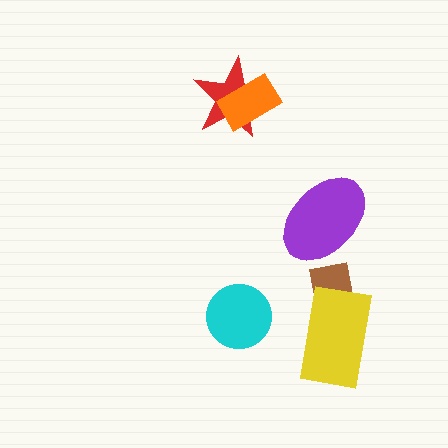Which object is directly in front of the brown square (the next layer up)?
The purple ellipse is directly in front of the brown square.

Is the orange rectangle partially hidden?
No, no other shape covers it.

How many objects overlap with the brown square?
2 objects overlap with the brown square.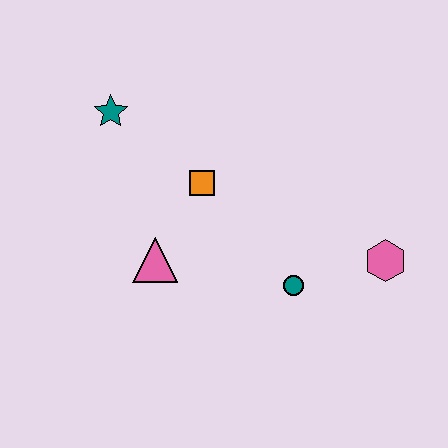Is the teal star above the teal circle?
Yes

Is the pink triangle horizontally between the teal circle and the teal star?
Yes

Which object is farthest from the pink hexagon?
The teal star is farthest from the pink hexagon.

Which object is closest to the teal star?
The orange square is closest to the teal star.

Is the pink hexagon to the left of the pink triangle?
No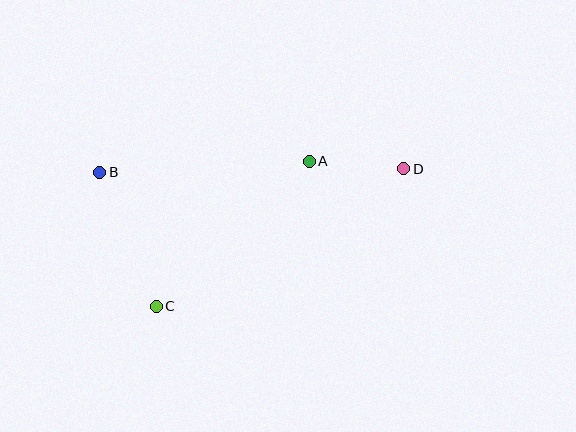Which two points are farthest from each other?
Points B and D are farthest from each other.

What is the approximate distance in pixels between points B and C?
The distance between B and C is approximately 146 pixels.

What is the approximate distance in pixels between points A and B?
The distance between A and B is approximately 210 pixels.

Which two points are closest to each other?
Points A and D are closest to each other.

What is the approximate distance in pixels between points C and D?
The distance between C and D is approximately 283 pixels.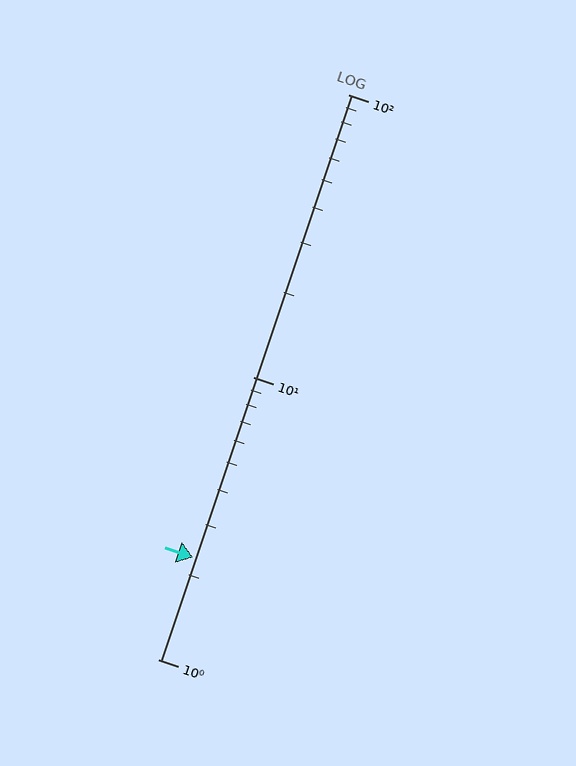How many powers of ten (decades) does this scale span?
The scale spans 2 decades, from 1 to 100.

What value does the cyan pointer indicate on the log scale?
The pointer indicates approximately 2.3.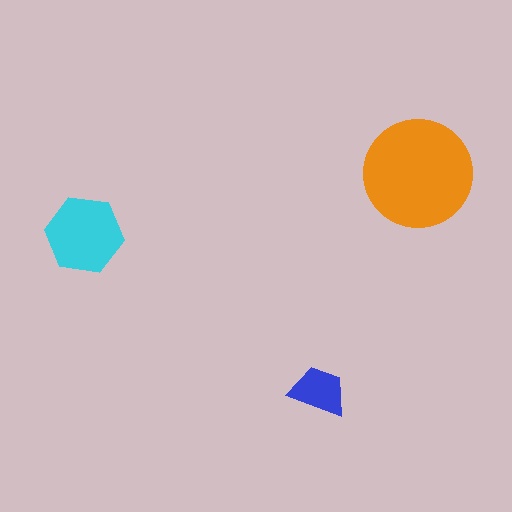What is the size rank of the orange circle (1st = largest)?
1st.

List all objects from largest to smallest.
The orange circle, the cyan hexagon, the blue trapezoid.